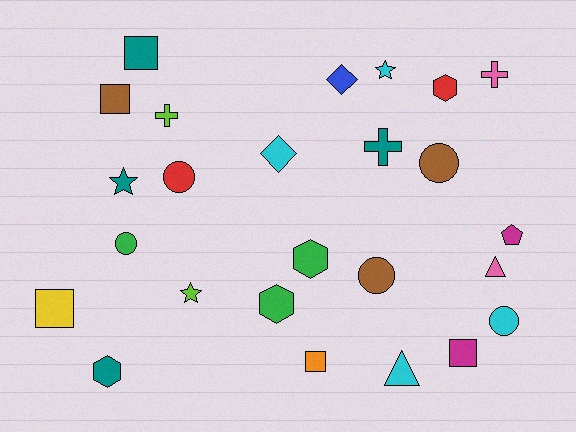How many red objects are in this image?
There are 2 red objects.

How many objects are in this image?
There are 25 objects.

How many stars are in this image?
There are 3 stars.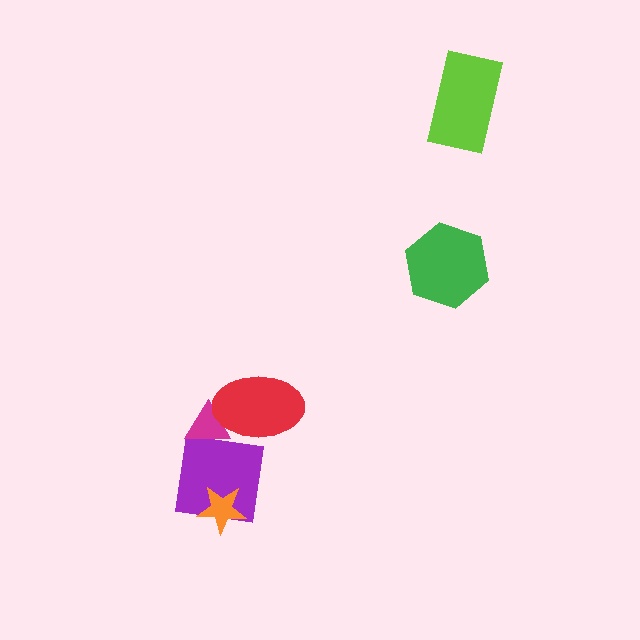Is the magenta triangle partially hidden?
Yes, it is partially covered by another shape.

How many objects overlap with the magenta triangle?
2 objects overlap with the magenta triangle.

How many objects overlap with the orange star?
1 object overlaps with the orange star.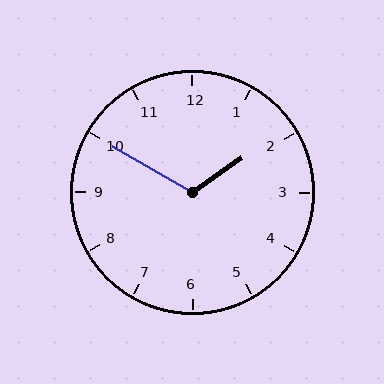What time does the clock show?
1:50.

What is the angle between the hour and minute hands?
Approximately 115 degrees.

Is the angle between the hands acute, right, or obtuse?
It is obtuse.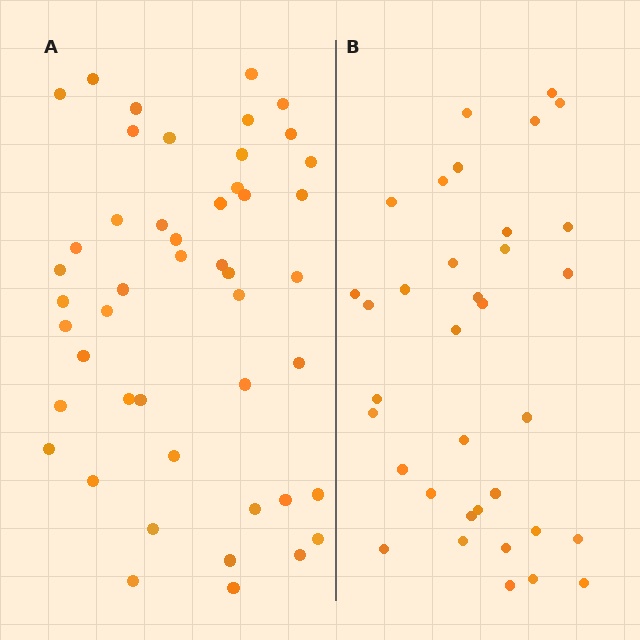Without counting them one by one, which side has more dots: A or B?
Region A (the left region) has more dots.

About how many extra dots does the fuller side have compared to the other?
Region A has roughly 12 or so more dots than region B.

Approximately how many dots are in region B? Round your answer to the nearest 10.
About 40 dots. (The exact count is 35, which rounds to 40.)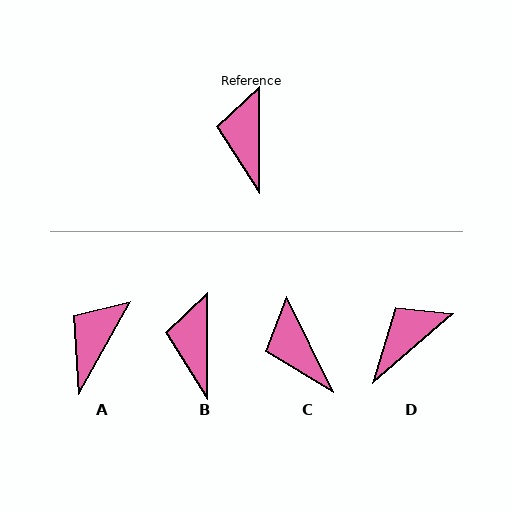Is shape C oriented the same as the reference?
No, it is off by about 26 degrees.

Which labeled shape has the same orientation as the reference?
B.